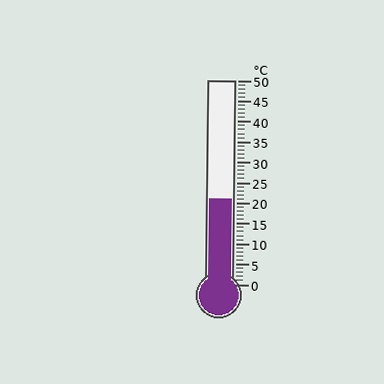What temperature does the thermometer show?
The thermometer shows approximately 21°C.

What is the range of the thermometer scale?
The thermometer scale ranges from 0°C to 50°C.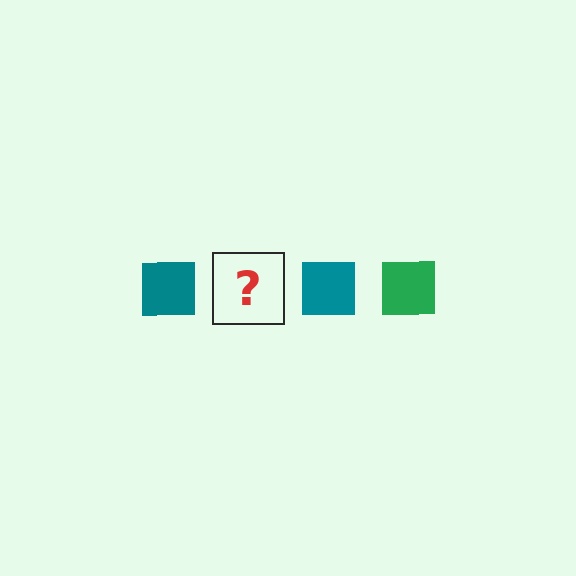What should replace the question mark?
The question mark should be replaced with a green square.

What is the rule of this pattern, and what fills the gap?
The rule is that the pattern cycles through teal, green squares. The gap should be filled with a green square.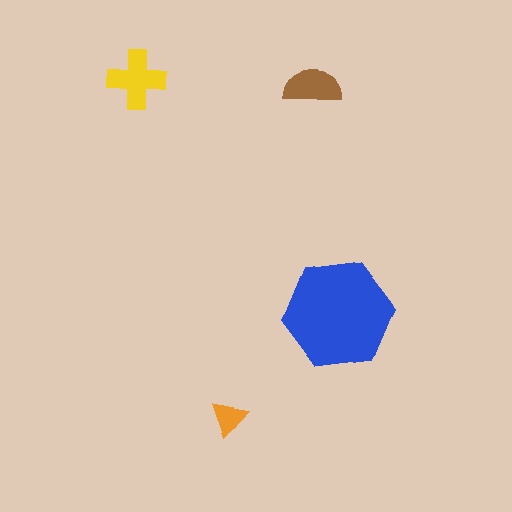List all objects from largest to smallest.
The blue hexagon, the yellow cross, the brown semicircle, the orange triangle.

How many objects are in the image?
There are 4 objects in the image.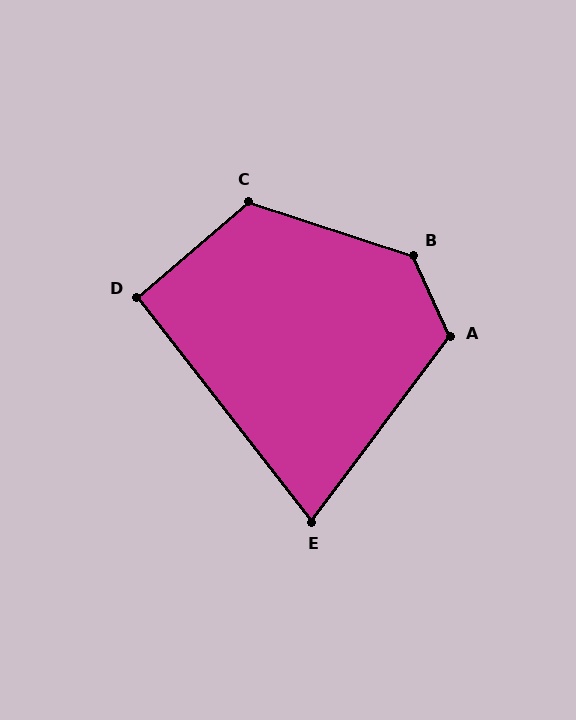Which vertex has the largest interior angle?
B, at approximately 132 degrees.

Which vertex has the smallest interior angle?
E, at approximately 75 degrees.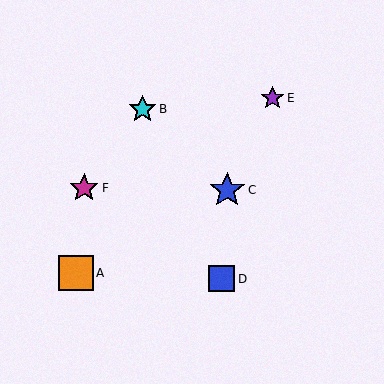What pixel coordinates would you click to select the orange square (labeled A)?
Click at (76, 273) to select the orange square A.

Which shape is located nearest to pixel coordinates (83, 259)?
The orange square (labeled A) at (76, 273) is nearest to that location.